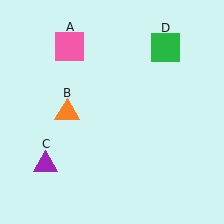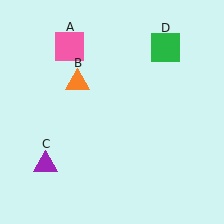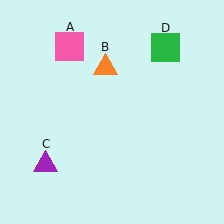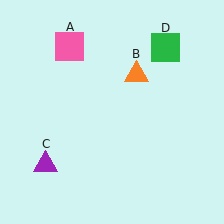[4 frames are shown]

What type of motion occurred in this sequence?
The orange triangle (object B) rotated clockwise around the center of the scene.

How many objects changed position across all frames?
1 object changed position: orange triangle (object B).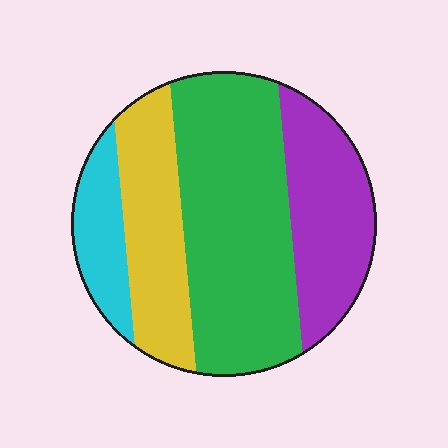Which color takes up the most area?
Green, at roughly 45%.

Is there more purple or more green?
Green.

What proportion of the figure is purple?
Purple takes up about one quarter (1/4) of the figure.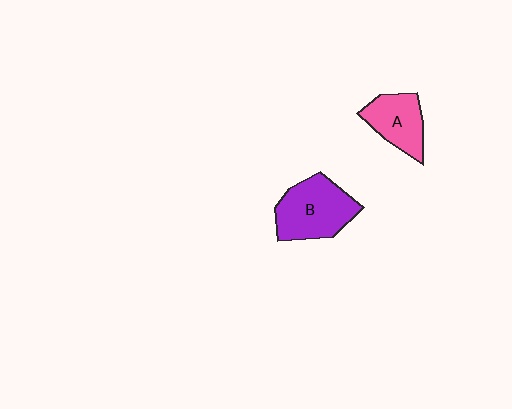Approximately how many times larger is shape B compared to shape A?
Approximately 1.4 times.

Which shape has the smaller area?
Shape A (pink).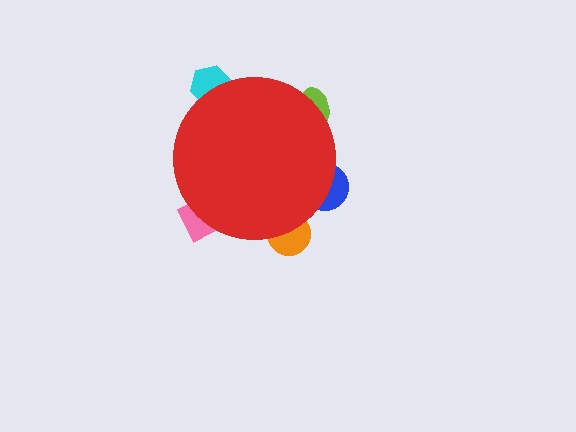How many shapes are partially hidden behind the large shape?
5 shapes are partially hidden.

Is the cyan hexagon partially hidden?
Yes, the cyan hexagon is partially hidden behind the red circle.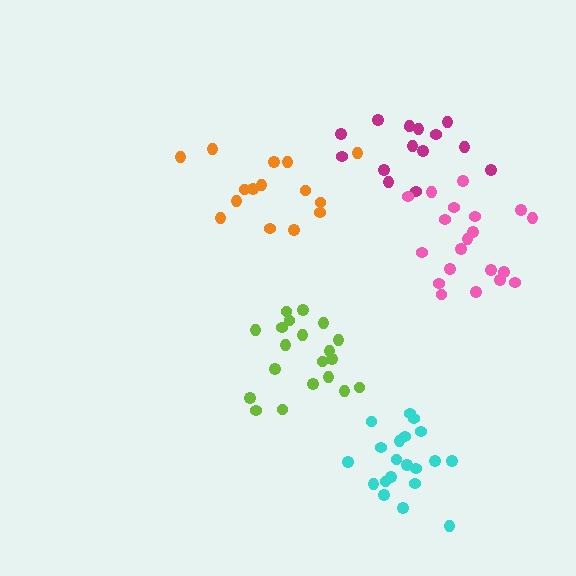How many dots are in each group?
Group 1: 15 dots, Group 2: 15 dots, Group 3: 20 dots, Group 4: 20 dots, Group 5: 20 dots (90 total).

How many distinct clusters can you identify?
There are 5 distinct clusters.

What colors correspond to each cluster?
The clusters are colored: orange, magenta, pink, lime, cyan.